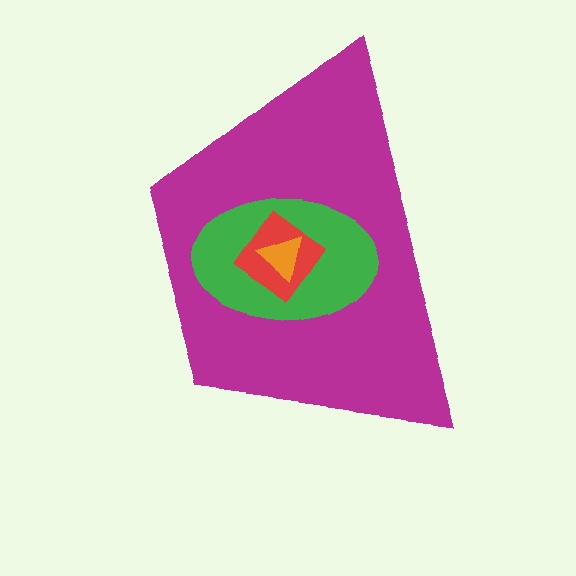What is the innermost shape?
The orange triangle.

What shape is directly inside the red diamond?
The orange triangle.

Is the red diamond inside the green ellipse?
Yes.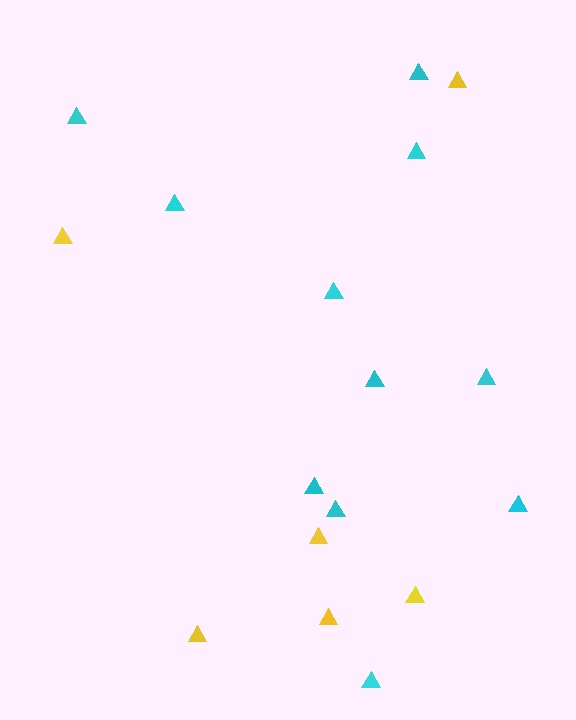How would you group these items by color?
There are 2 groups: one group of yellow triangles (6) and one group of cyan triangles (11).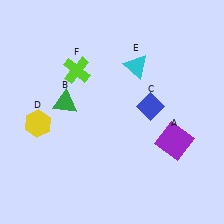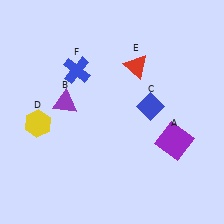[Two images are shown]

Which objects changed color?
B changed from green to purple. E changed from cyan to red. F changed from lime to blue.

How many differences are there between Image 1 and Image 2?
There are 3 differences between the two images.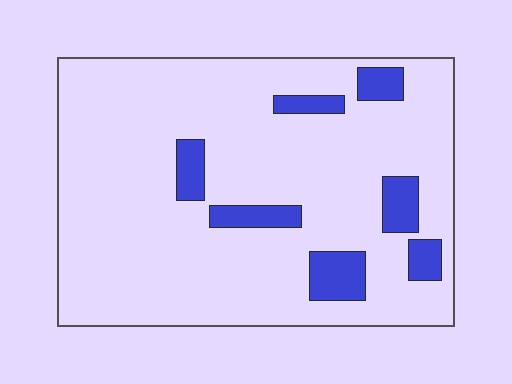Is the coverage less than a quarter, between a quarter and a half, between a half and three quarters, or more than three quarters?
Less than a quarter.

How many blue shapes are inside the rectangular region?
7.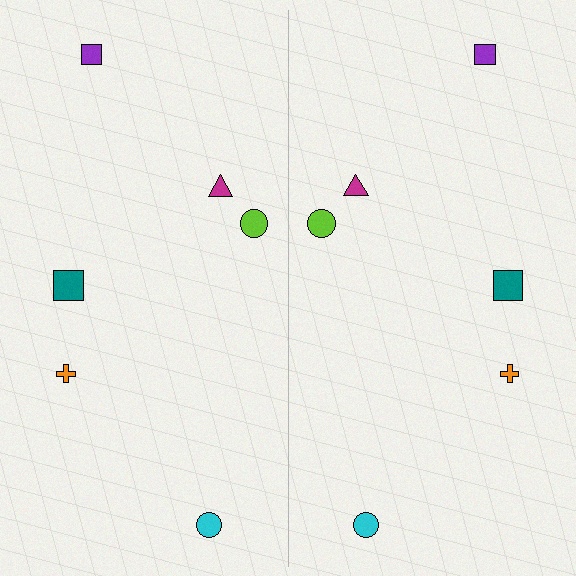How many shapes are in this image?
There are 12 shapes in this image.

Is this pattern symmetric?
Yes, this pattern has bilateral (reflection) symmetry.